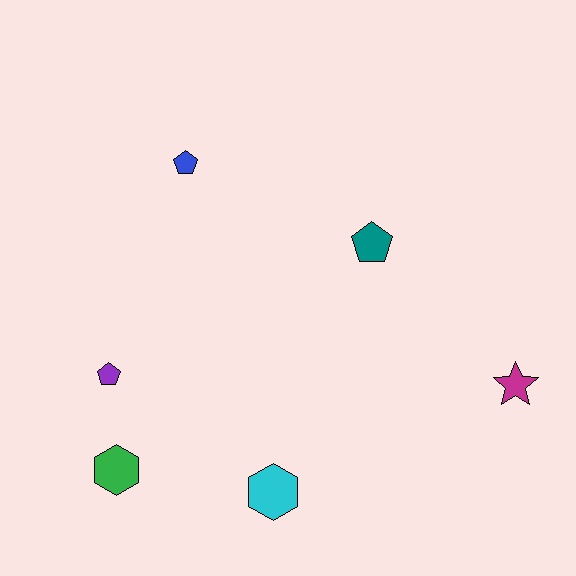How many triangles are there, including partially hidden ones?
There are no triangles.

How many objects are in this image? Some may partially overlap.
There are 6 objects.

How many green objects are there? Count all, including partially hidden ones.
There is 1 green object.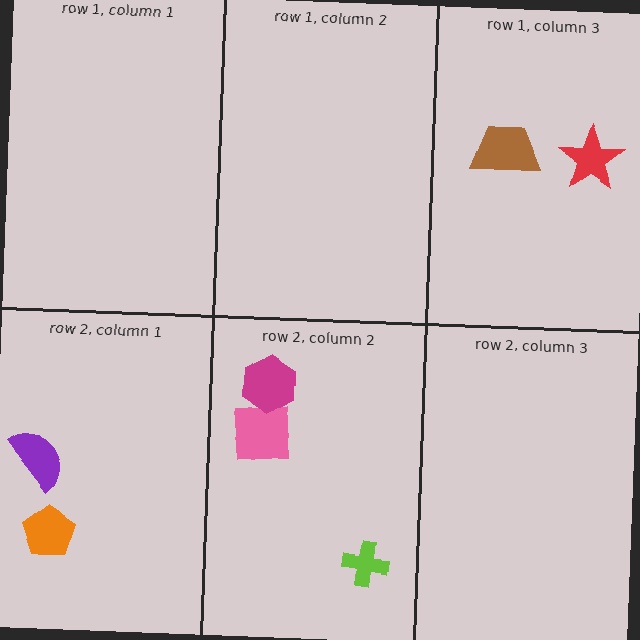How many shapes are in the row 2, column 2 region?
3.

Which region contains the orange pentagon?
The row 2, column 1 region.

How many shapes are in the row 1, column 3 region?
2.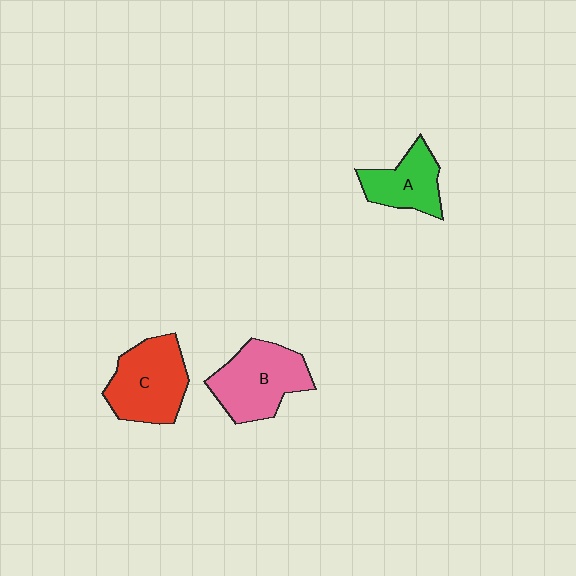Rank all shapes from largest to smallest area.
From largest to smallest: B (pink), C (red), A (green).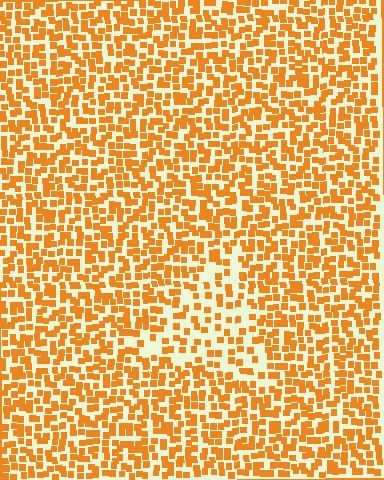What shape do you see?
I see a triangle.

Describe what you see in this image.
The image contains small orange elements arranged at two different densities. A triangle-shaped region is visible where the elements are less densely packed than the surrounding area.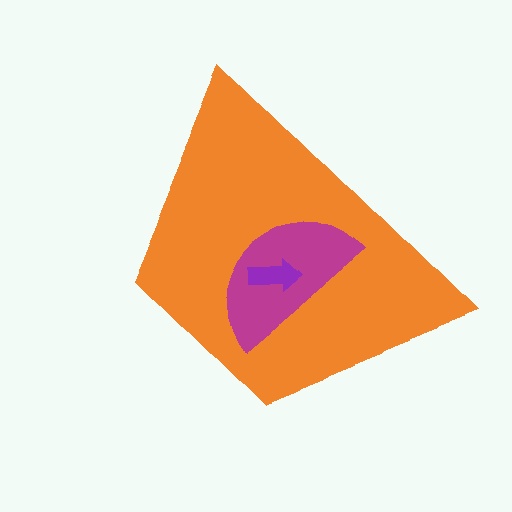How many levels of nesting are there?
3.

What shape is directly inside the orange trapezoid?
The magenta semicircle.